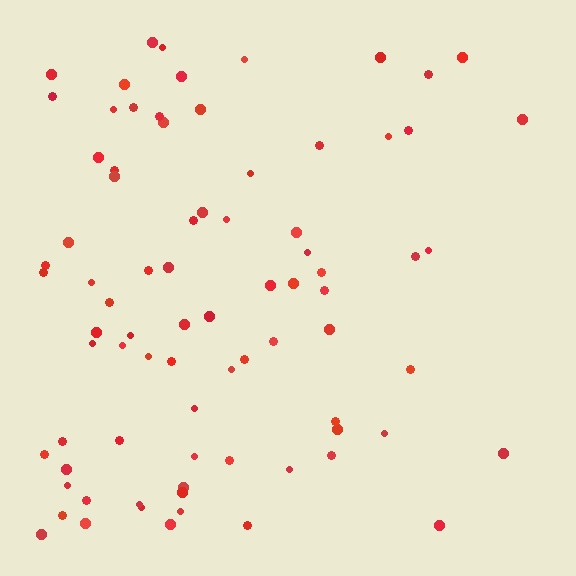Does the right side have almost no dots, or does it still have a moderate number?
Still a moderate number, just noticeably fewer than the left.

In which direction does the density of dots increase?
From right to left, with the left side densest.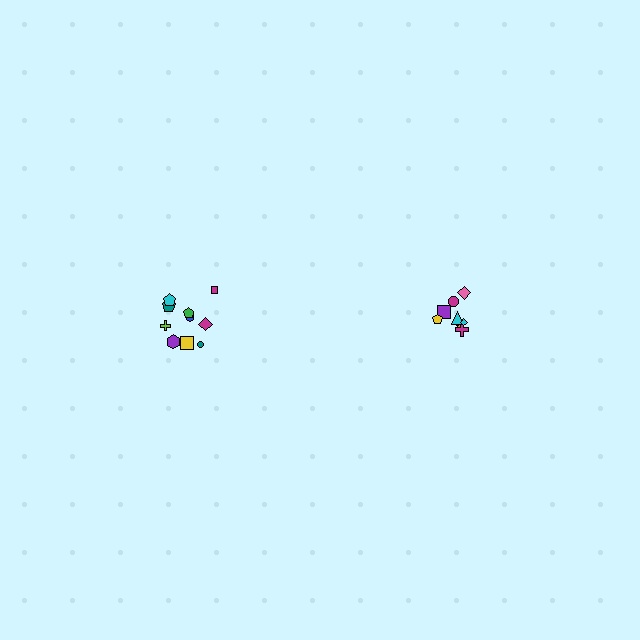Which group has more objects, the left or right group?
The left group.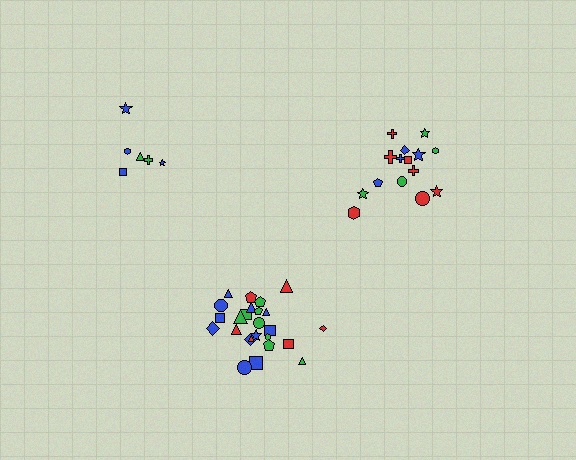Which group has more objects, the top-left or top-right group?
The top-right group.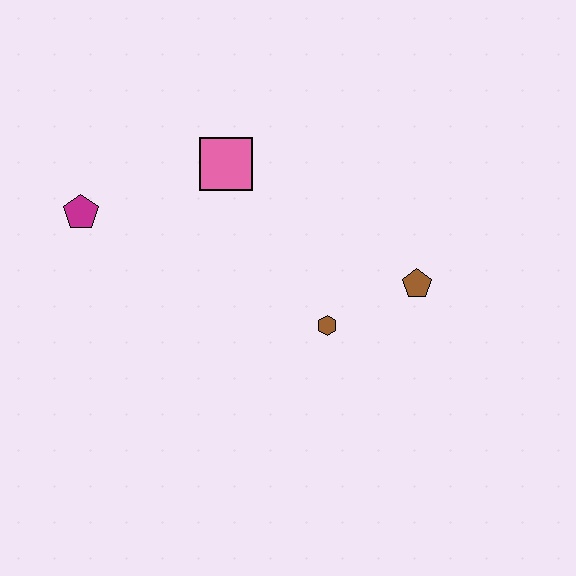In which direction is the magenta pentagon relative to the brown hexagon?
The magenta pentagon is to the left of the brown hexagon.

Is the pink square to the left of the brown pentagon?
Yes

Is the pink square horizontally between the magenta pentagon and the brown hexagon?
Yes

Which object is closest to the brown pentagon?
The brown hexagon is closest to the brown pentagon.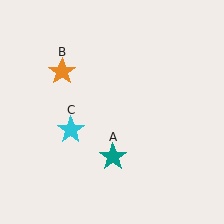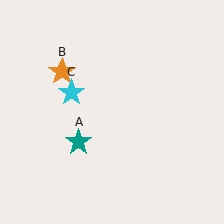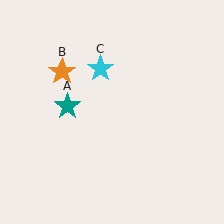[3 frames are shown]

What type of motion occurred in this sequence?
The teal star (object A), cyan star (object C) rotated clockwise around the center of the scene.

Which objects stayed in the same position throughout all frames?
Orange star (object B) remained stationary.